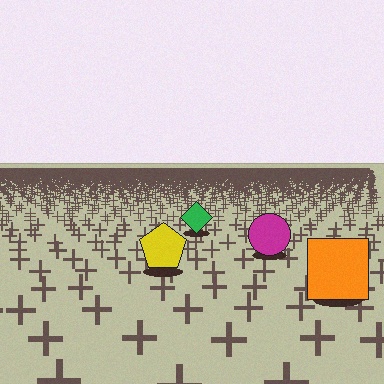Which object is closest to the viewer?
The orange square is closest. The texture marks near it are larger and more spread out.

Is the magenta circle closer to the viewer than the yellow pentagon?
No. The yellow pentagon is closer — you can tell from the texture gradient: the ground texture is coarser near it.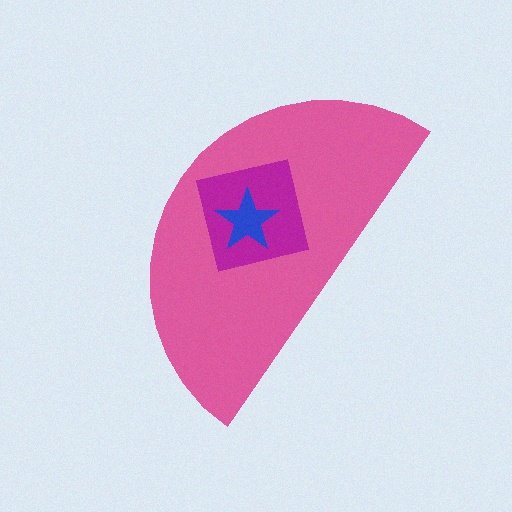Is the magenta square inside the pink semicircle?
Yes.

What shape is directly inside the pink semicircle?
The magenta square.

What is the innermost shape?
The blue star.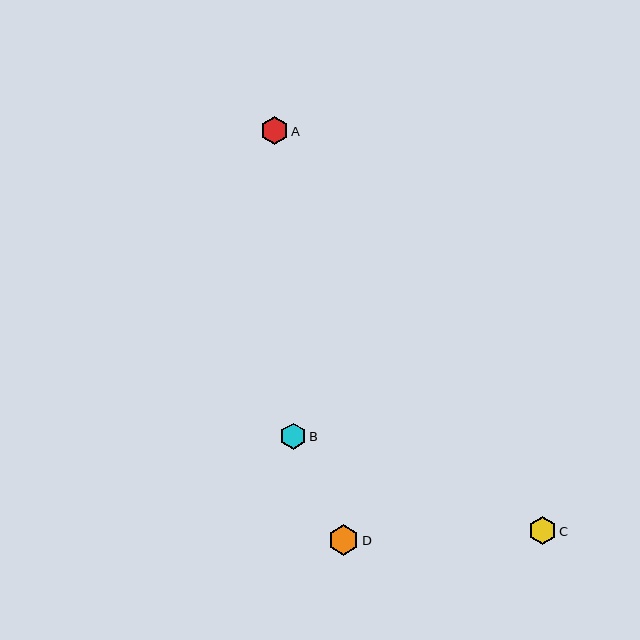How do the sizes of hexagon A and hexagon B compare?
Hexagon A and hexagon B are approximately the same size.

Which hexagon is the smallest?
Hexagon B is the smallest with a size of approximately 26 pixels.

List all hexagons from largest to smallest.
From largest to smallest: D, C, A, B.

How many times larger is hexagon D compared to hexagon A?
Hexagon D is approximately 1.1 times the size of hexagon A.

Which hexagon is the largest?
Hexagon D is the largest with a size of approximately 31 pixels.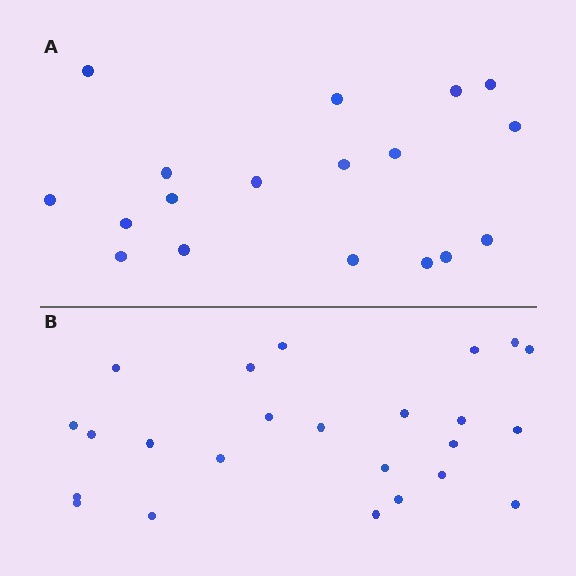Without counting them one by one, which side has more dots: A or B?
Region B (the bottom region) has more dots.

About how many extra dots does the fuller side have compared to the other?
Region B has about 6 more dots than region A.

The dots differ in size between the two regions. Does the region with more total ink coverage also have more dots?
No. Region A has more total ink coverage because its dots are larger, but region B actually contains more individual dots. Total area can be misleading — the number of items is what matters here.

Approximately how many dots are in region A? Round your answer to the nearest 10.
About 20 dots. (The exact count is 18, which rounds to 20.)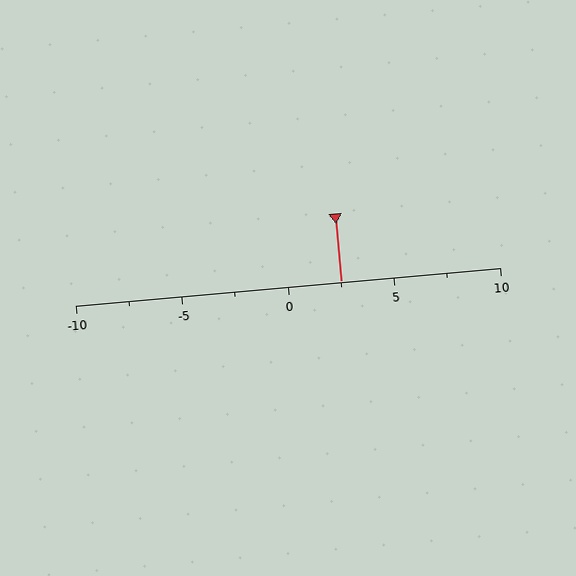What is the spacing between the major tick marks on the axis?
The major ticks are spaced 5 apart.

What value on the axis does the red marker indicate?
The marker indicates approximately 2.5.